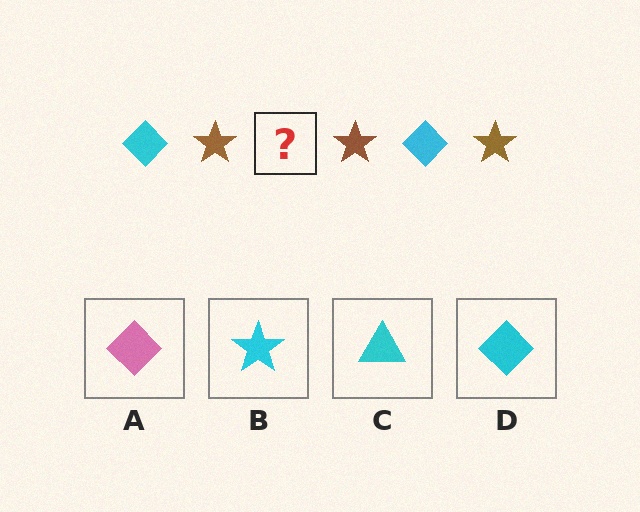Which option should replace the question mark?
Option D.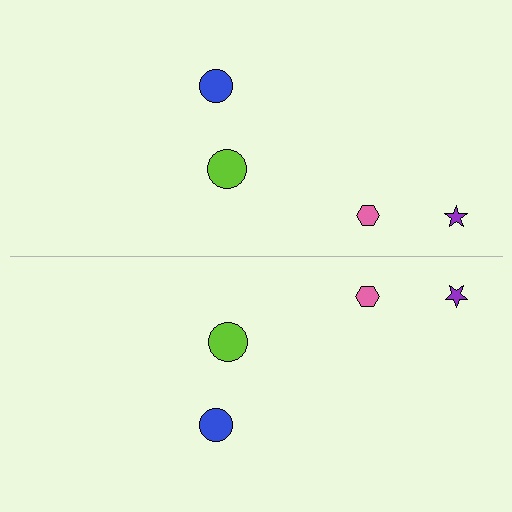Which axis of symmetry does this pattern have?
The pattern has a horizontal axis of symmetry running through the center of the image.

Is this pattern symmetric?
Yes, this pattern has bilateral (reflection) symmetry.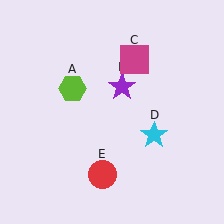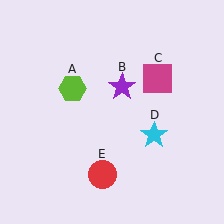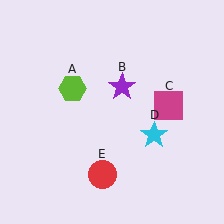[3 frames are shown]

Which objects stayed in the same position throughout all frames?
Lime hexagon (object A) and purple star (object B) and cyan star (object D) and red circle (object E) remained stationary.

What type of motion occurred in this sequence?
The magenta square (object C) rotated clockwise around the center of the scene.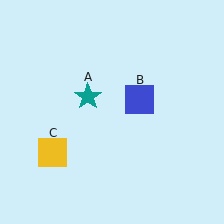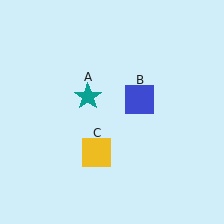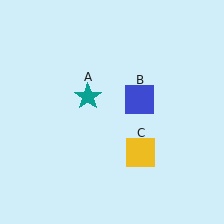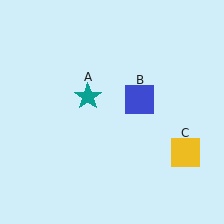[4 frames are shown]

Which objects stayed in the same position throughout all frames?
Teal star (object A) and blue square (object B) remained stationary.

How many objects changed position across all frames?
1 object changed position: yellow square (object C).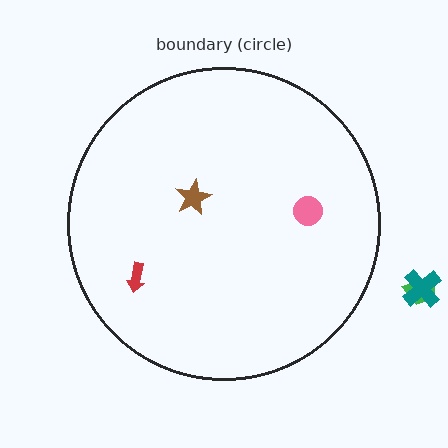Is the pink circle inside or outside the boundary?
Inside.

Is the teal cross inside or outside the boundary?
Outside.